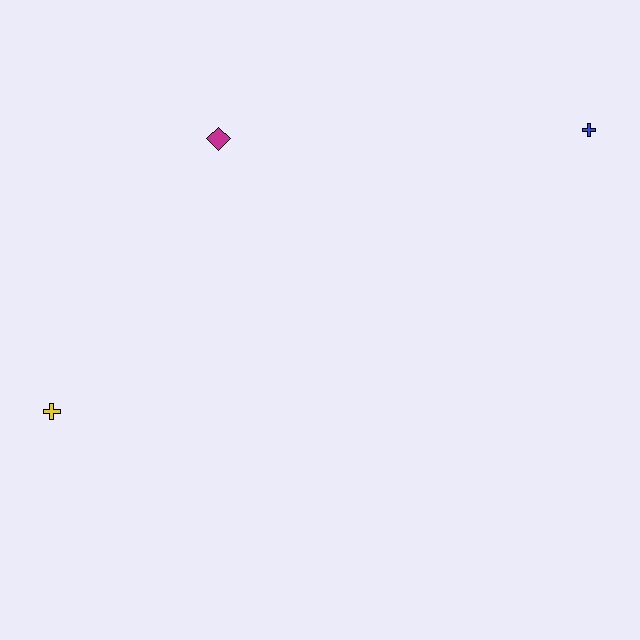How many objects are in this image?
There are 3 objects.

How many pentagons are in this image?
There are no pentagons.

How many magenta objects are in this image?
There is 1 magenta object.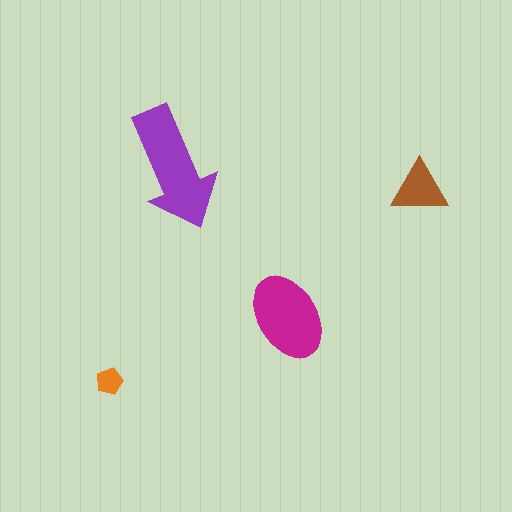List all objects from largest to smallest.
The purple arrow, the magenta ellipse, the brown triangle, the orange pentagon.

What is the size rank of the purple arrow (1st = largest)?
1st.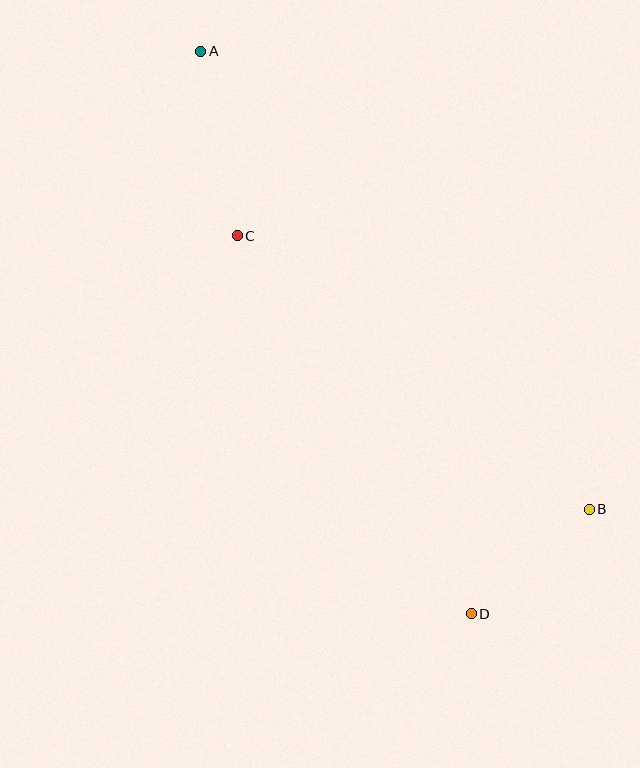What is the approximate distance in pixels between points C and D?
The distance between C and D is approximately 445 pixels.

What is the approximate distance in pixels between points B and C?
The distance between B and C is approximately 446 pixels.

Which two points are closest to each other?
Points B and D are closest to each other.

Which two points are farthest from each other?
Points A and D are farthest from each other.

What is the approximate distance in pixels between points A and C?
The distance between A and C is approximately 188 pixels.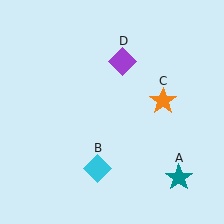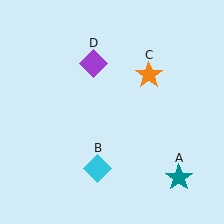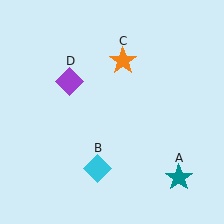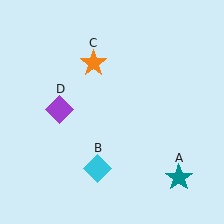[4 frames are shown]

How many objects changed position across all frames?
2 objects changed position: orange star (object C), purple diamond (object D).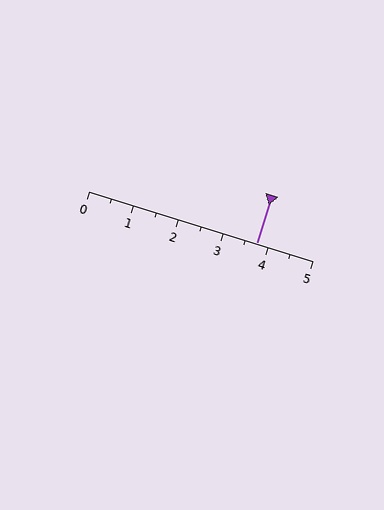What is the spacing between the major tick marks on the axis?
The major ticks are spaced 1 apart.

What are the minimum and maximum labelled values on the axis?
The axis runs from 0 to 5.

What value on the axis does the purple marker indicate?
The marker indicates approximately 3.8.